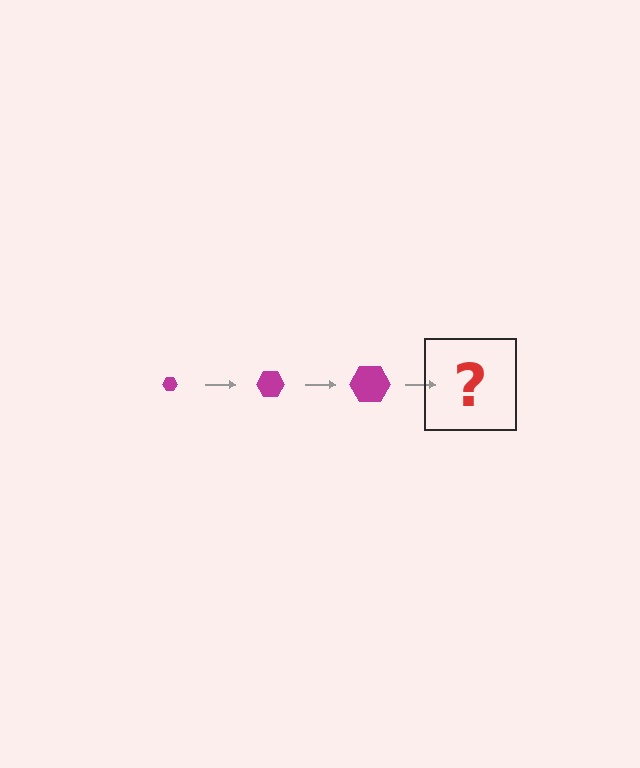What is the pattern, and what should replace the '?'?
The pattern is that the hexagon gets progressively larger each step. The '?' should be a magenta hexagon, larger than the previous one.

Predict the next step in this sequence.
The next step is a magenta hexagon, larger than the previous one.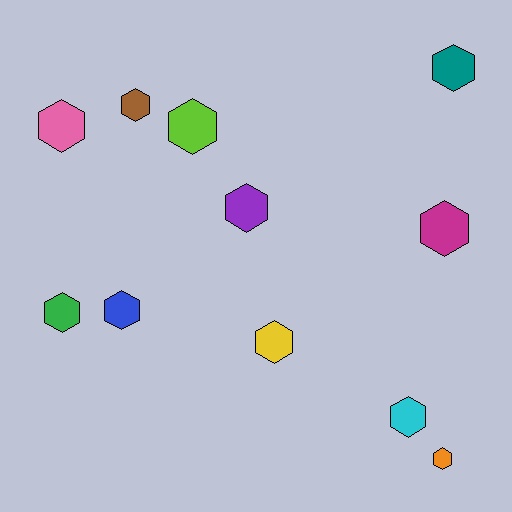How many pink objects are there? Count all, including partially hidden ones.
There is 1 pink object.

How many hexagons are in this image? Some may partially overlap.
There are 11 hexagons.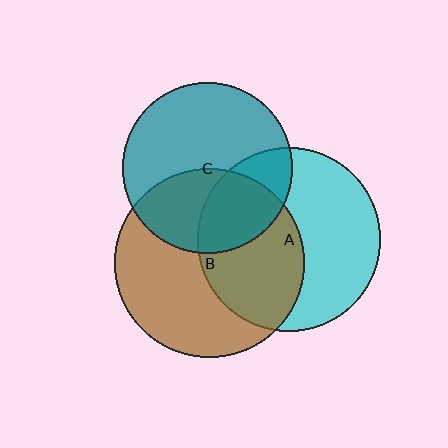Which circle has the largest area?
Circle B (brown).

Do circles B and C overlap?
Yes.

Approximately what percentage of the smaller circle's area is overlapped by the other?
Approximately 40%.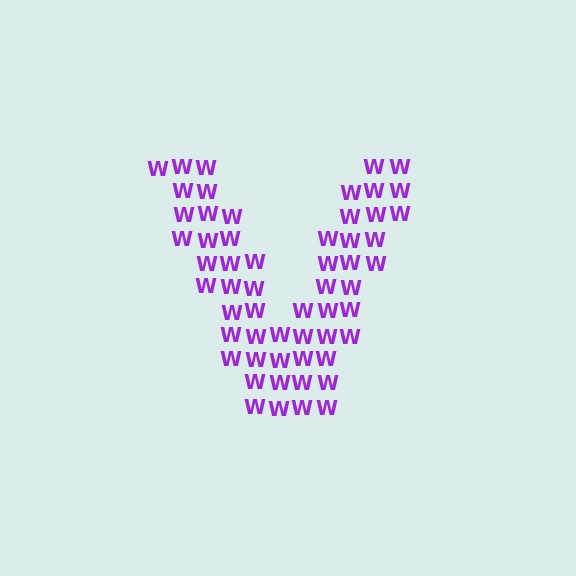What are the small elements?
The small elements are letter W's.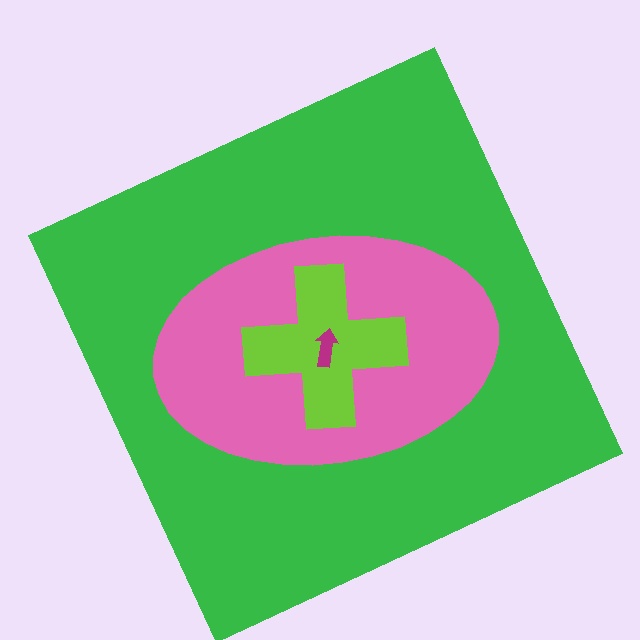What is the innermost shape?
The magenta arrow.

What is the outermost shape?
The green square.